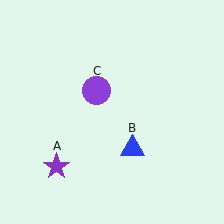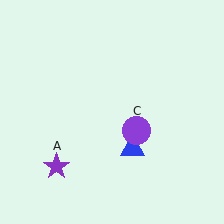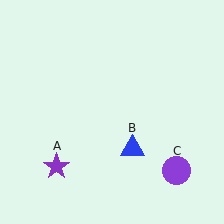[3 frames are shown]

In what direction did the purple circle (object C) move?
The purple circle (object C) moved down and to the right.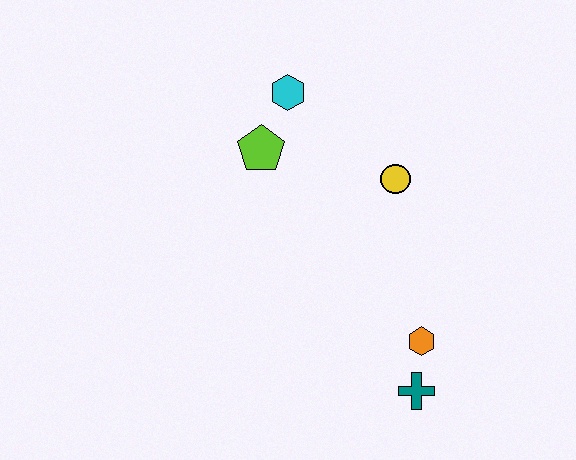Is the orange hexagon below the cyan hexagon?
Yes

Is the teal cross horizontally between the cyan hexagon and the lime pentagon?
No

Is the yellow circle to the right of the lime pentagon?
Yes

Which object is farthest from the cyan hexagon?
The teal cross is farthest from the cyan hexagon.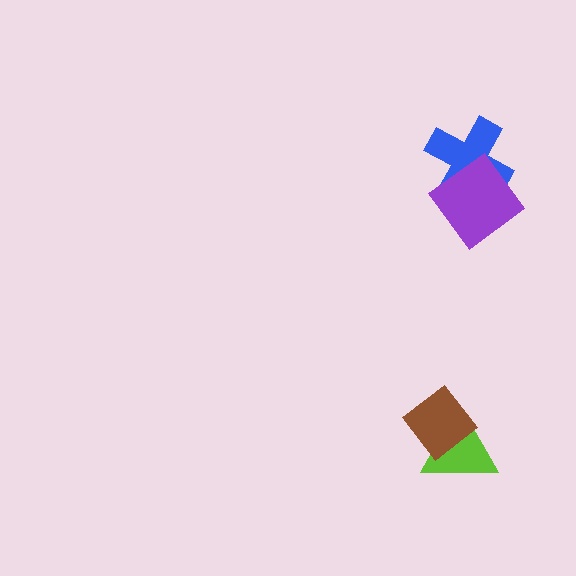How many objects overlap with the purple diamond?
1 object overlaps with the purple diamond.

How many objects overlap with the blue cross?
1 object overlaps with the blue cross.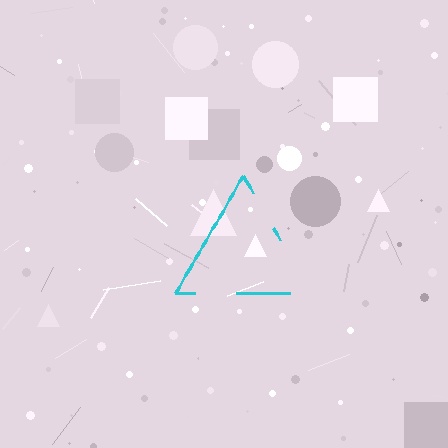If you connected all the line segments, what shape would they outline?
They would outline a triangle.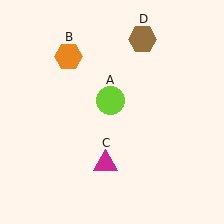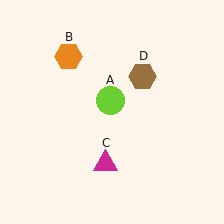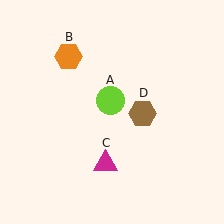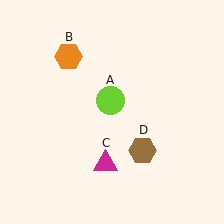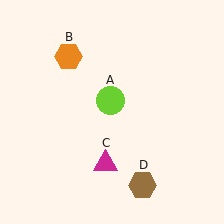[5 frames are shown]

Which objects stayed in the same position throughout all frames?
Lime circle (object A) and orange hexagon (object B) and magenta triangle (object C) remained stationary.